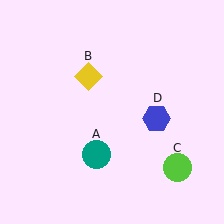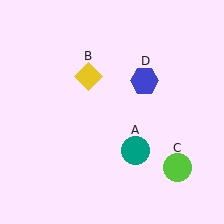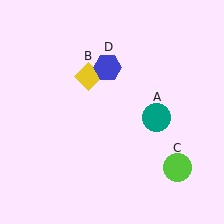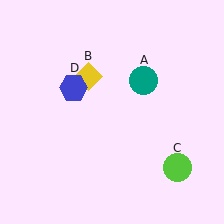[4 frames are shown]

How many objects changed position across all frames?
2 objects changed position: teal circle (object A), blue hexagon (object D).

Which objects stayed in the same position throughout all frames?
Yellow diamond (object B) and lime circle (object C) remained stationary.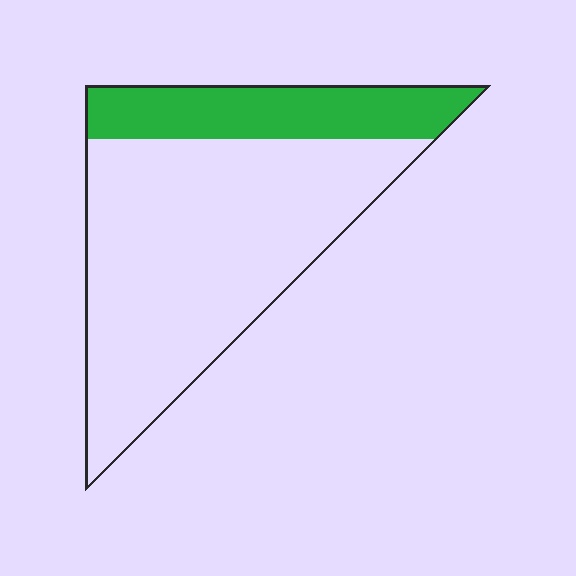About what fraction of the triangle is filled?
About one quarter (1/4).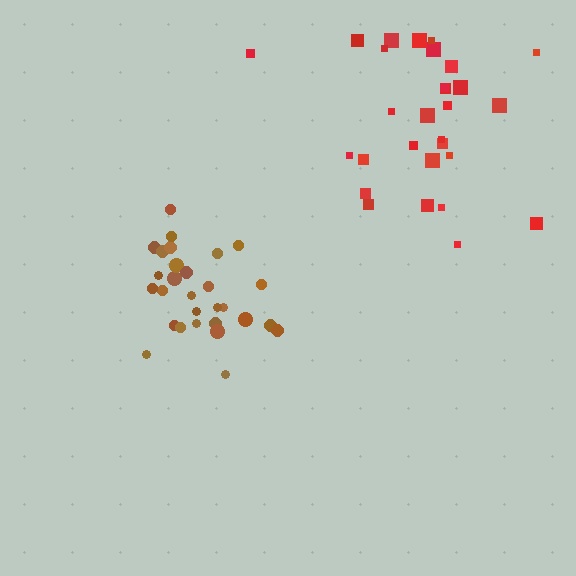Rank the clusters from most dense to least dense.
brown, red.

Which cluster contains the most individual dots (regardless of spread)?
Red (29).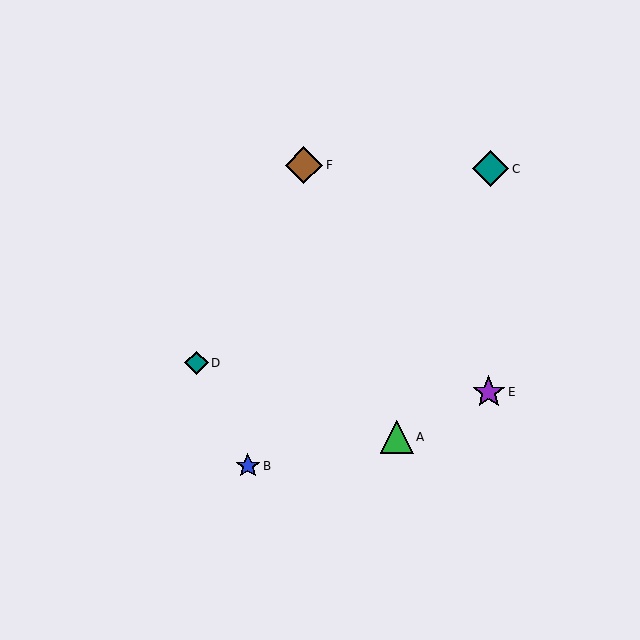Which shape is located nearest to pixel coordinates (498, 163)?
The teal diamond (labeled C) at (491, 169) is nearest to that location.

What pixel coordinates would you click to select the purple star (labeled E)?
Click at (489, 392) to select the purple star E.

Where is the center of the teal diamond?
The center of the teal diamond is at (197, 363).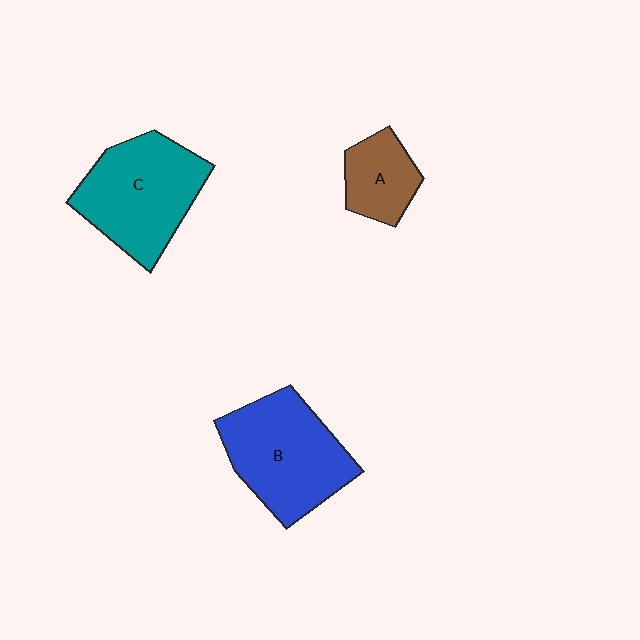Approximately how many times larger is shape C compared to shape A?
Approximately 2.1 times.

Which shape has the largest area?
Shape B (blue).